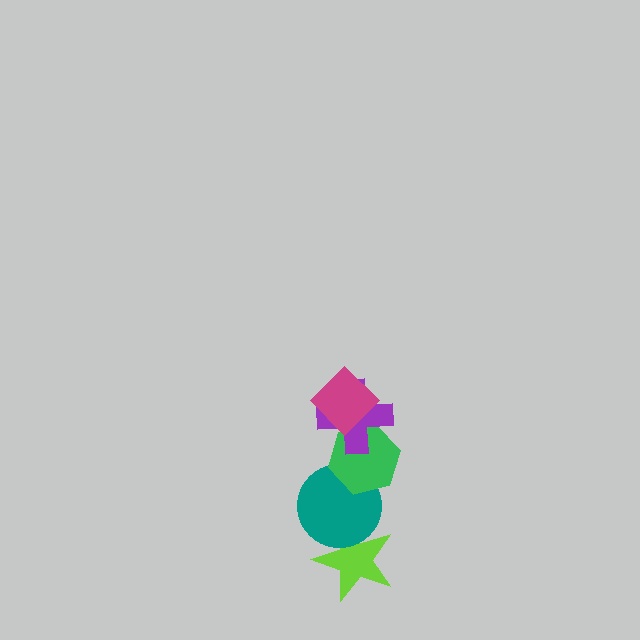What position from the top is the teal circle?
The teal circle is 4th from the top.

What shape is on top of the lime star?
The teal circle is on top of the lime star.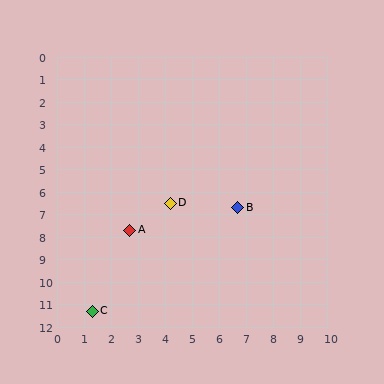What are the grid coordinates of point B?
Point B is at approximately (6.7, 6.7).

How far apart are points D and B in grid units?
Points D and B are about 2.5 grid units apart.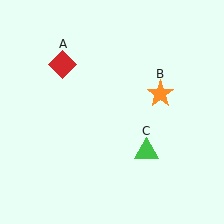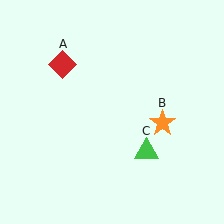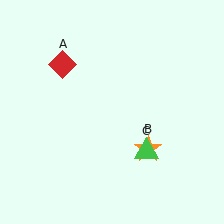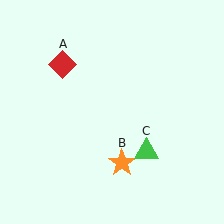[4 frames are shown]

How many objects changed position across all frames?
1 object changed position: orange star (object B).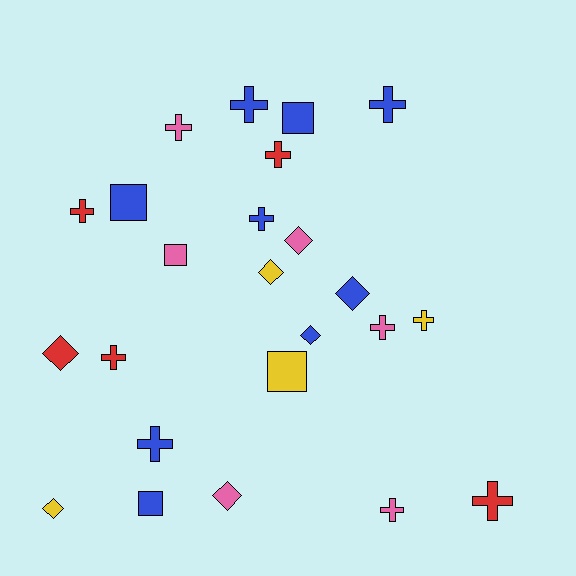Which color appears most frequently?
Blue, with 9 objects.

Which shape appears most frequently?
Cross, with 12 objects.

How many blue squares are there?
There are 3 blue squares.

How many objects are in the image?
There are 24 objects.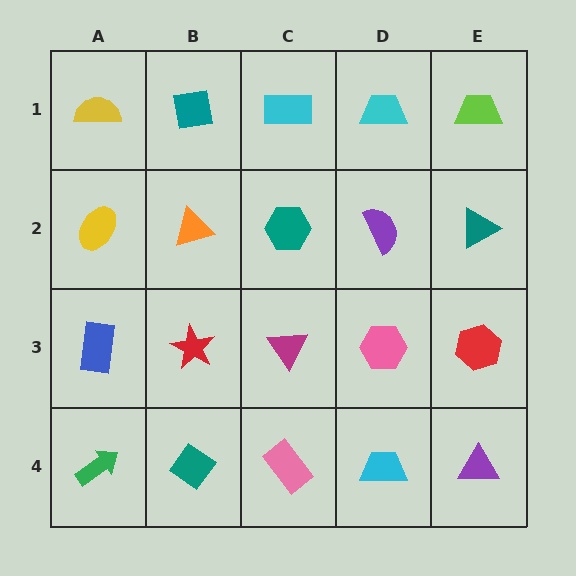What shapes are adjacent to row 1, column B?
An orange triangle (row 2, column B), a yellow semicircle (row 1, column A), a cyan rectangle (row 1, column C).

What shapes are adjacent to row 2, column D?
A cyan trapezoid (row 1, column D), a pink hexagon (row 3, column D), a teal hexagon (row 2, column C), a teal triangle (row 2, column E).